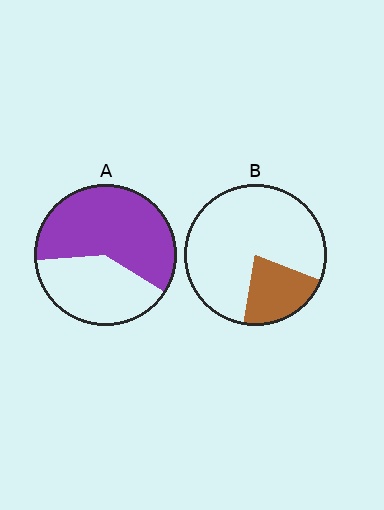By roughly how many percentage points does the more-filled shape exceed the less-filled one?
By roughly 40 percentage points (A over B).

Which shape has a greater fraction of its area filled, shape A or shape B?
Shape A.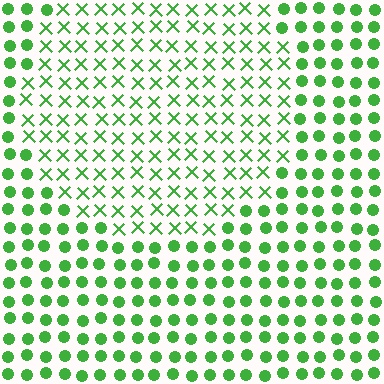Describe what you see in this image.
The image is filled with small green elements arranged in a uniform grid. A circle-shaped region contains X marks, while the surrounding area contains circles. The boundary is defined purely by the change in element shape.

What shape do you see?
I see a circle.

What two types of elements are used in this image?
The image uses X marks inside the circle region and circles outside it.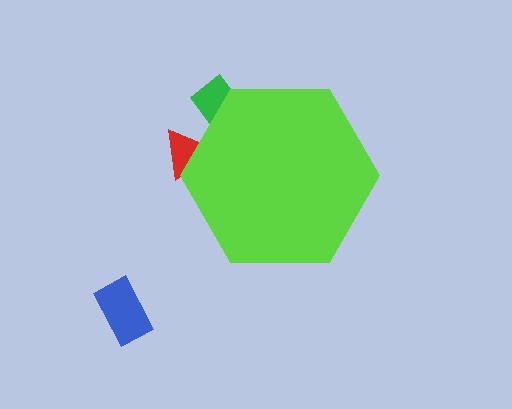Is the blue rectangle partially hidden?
No, the blue rectangle is fully visible.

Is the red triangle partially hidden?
Yes, the red triangle is partially hidden behind the lime hexagon.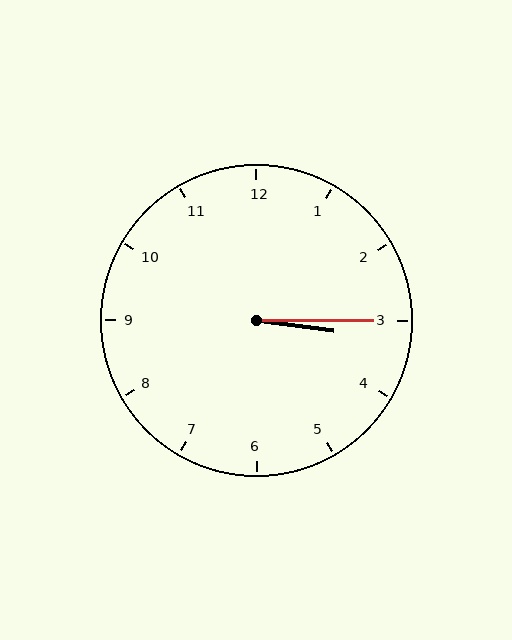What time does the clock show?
3:15.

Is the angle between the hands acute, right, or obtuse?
It is acute.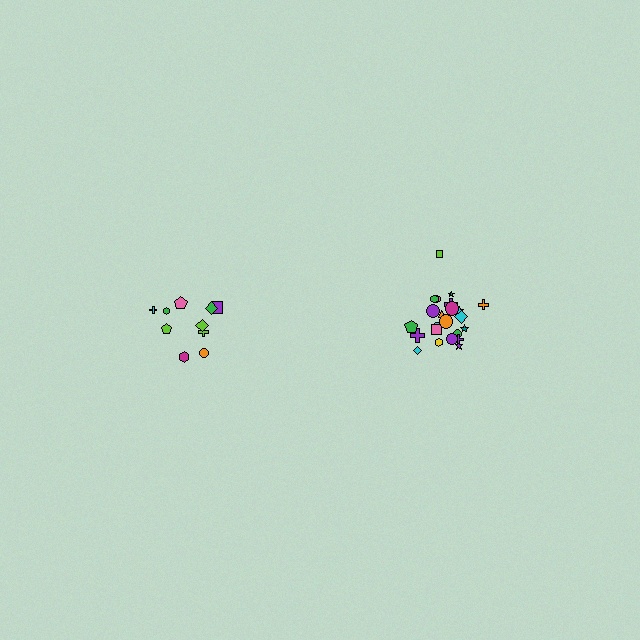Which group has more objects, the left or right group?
The right group.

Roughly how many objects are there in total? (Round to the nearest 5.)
Roughly 35 objects in total.